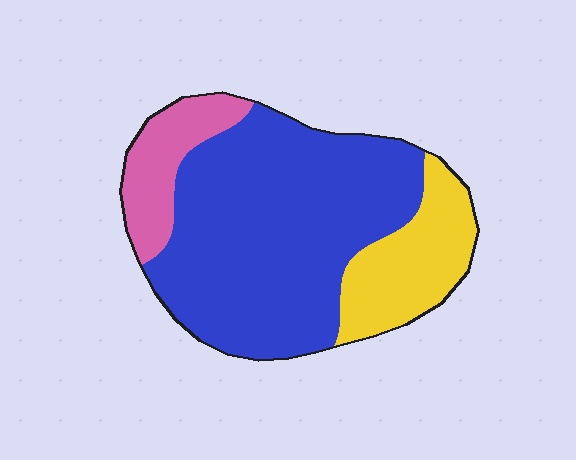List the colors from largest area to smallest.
From largest to smallest: blue, yellow, pink.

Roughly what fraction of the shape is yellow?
Yellow covers about 20% of the shape.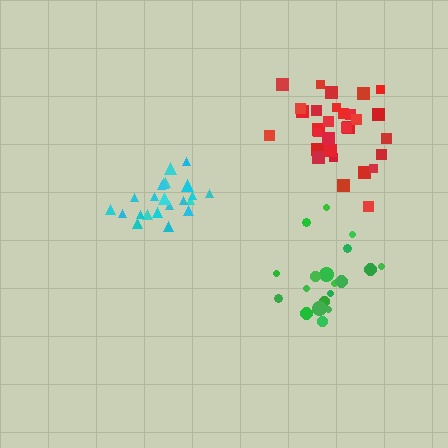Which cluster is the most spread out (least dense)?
Green.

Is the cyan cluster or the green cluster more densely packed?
Cyan.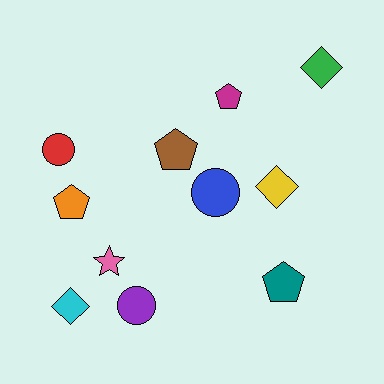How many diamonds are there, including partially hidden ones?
There are 3 diamonds.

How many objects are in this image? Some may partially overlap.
There are 11 objects.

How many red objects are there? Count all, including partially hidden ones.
There is 1 red object.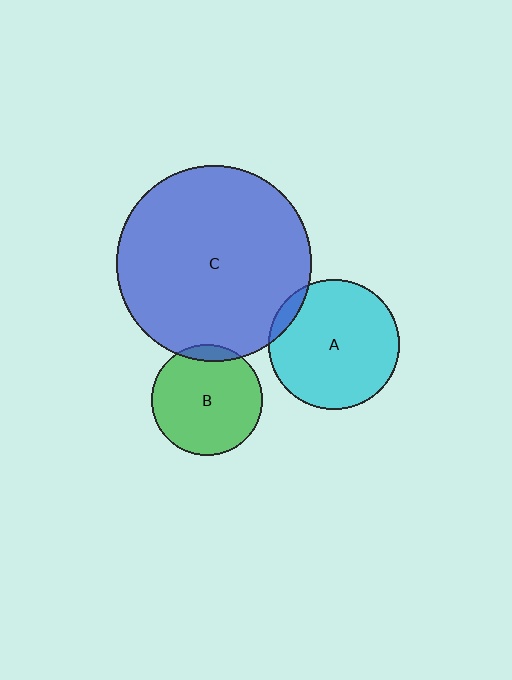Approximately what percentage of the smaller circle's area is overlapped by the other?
Approximately 10%.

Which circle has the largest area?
Circle C (blue).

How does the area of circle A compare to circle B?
Approximately 1.4 times.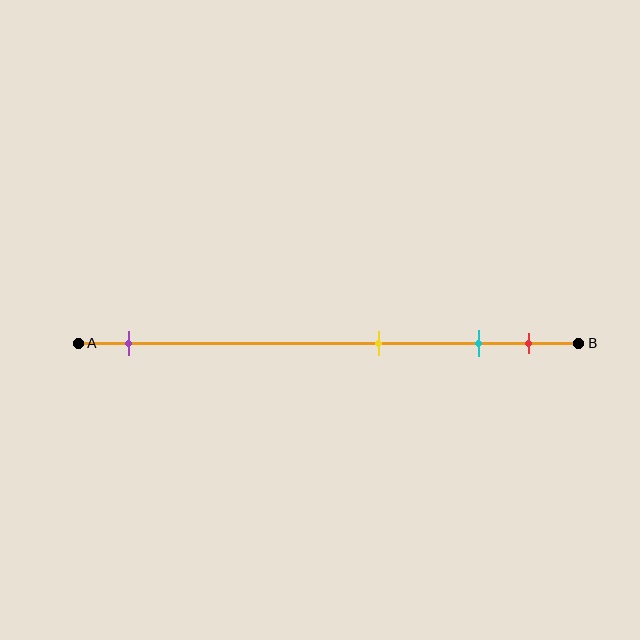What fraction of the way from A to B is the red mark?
The red mark is approximately 90% (0.9) of the way from A to B.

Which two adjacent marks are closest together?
The cyan and red marks are the closest adjacent pair.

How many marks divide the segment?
There are 4 marks dividing the segment.